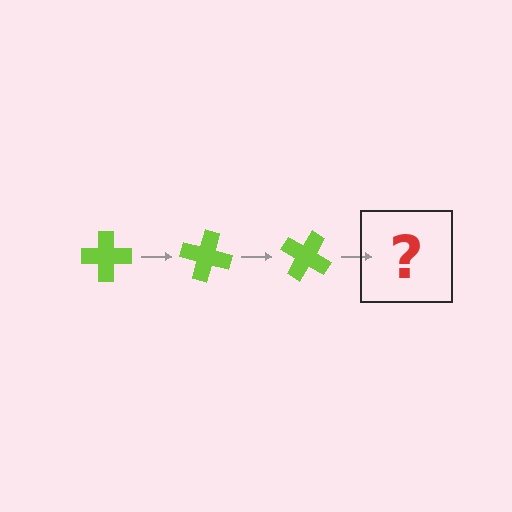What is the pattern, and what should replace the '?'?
The pattern is that the cross rotates 15 degrees each step. The '?' should be a lime cross rotated 45 degrees.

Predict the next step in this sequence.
The next step is a lime cross rotated 45 degrees.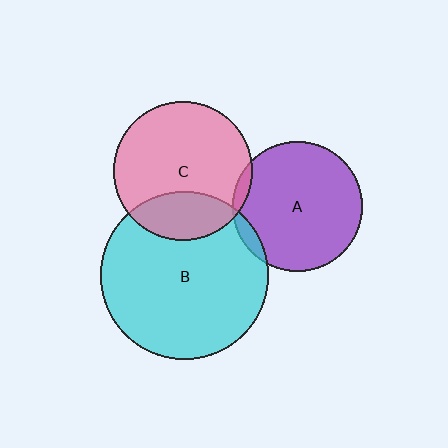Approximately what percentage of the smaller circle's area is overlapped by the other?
Approximately 25%.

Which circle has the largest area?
Circle B (cyan).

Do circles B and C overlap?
Yes.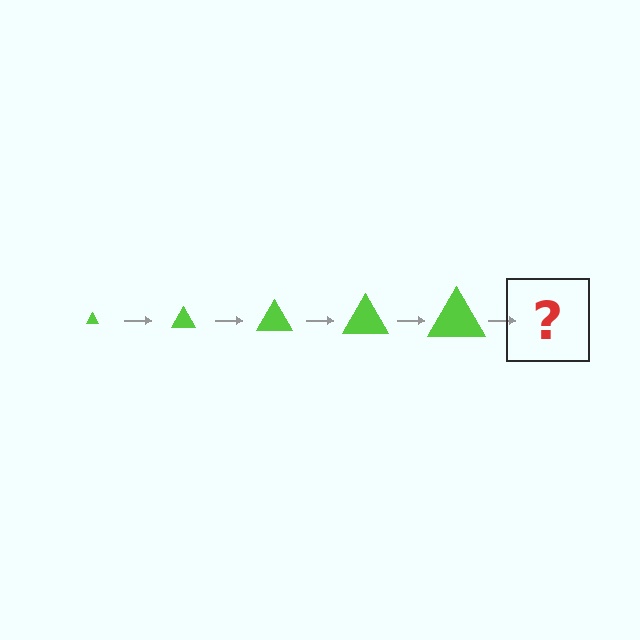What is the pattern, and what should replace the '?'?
The pattern is that the triangle gets progressively larger each step. The '?' should be a lime triangle, larger than the previous one.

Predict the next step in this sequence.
The next step is a lime triangle, larger than the previous one.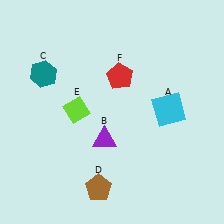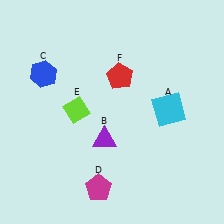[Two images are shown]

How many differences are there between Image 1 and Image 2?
There are 2 differences between the two images.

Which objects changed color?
C changed from teal to blue. D changed from brown to magenta.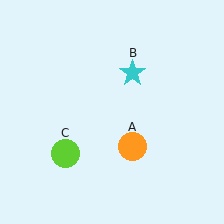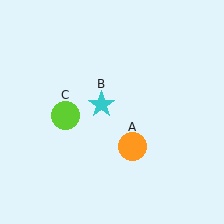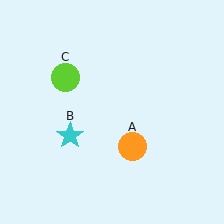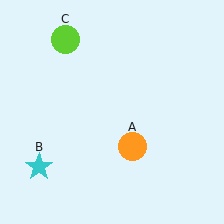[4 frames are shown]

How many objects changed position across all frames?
2 objects changed position: cyan star (object B), lime circle (object C).